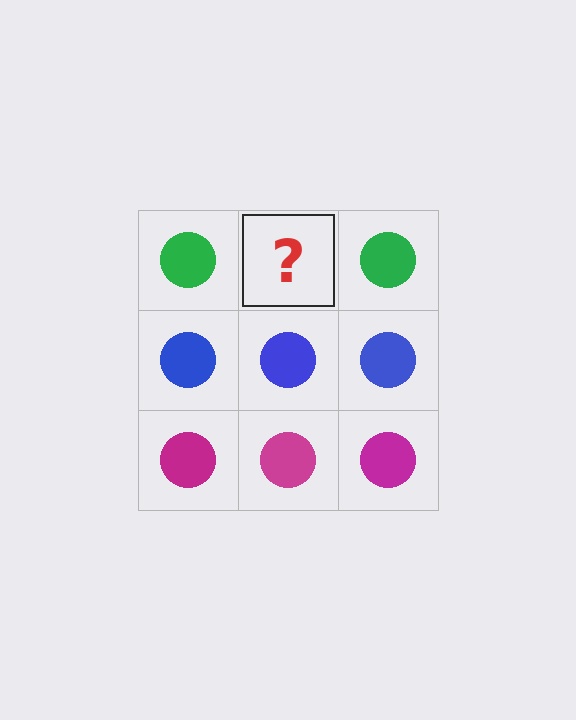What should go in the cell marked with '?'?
The missing cell should contain a green circle.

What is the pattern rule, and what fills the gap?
The rule is that each row has a consistent color. The gap should be filled with a green circle.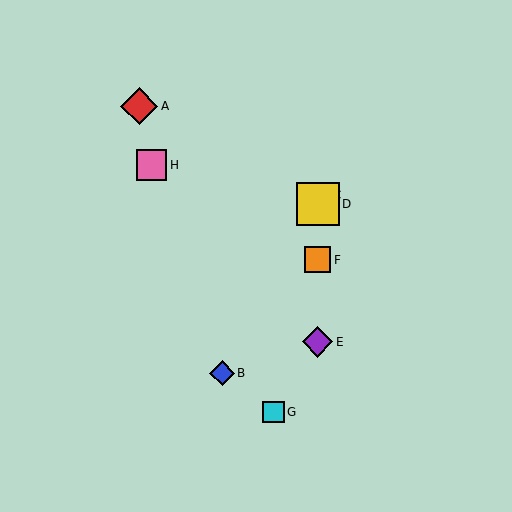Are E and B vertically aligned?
No, E is at x≈318 and B is at x≈222.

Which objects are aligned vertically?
Objects C, D, E, F are aligned vertically.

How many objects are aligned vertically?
4 objects (C, D, E, F) are aligned vertically.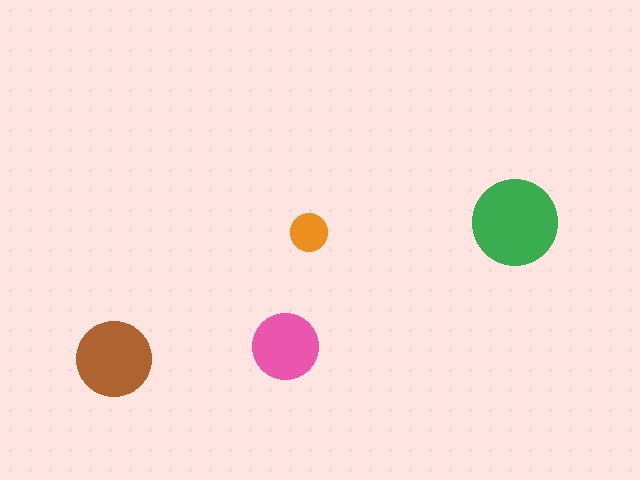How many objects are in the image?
There are 4 objects in the image.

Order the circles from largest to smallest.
the green one, the brown one, the pink one, the orange one.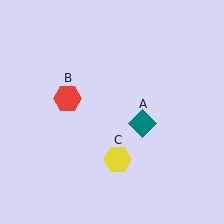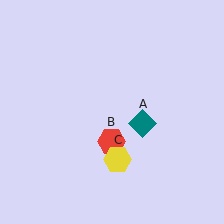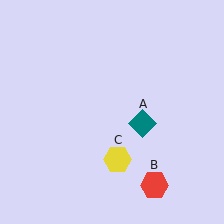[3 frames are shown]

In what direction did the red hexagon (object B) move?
The red hexagon (object B) moved down and to the right.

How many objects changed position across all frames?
1 object changed position: red hexagon (object B).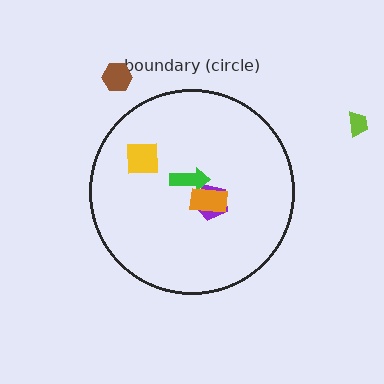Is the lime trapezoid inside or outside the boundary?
Outside.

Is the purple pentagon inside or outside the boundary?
Inside.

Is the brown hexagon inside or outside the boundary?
Outside.